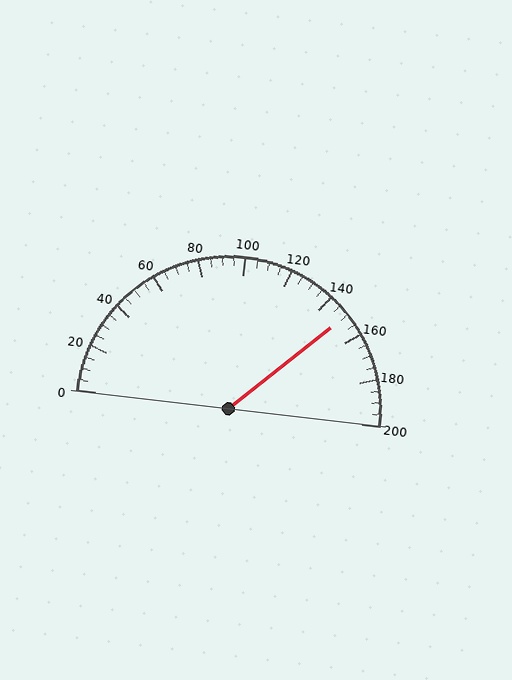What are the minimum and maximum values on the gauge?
The gauge ranges from 0 to 200.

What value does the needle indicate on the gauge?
The needle indicates approximately 150.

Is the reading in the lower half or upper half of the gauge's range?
The reading is in the upper half of the range (0 to 200).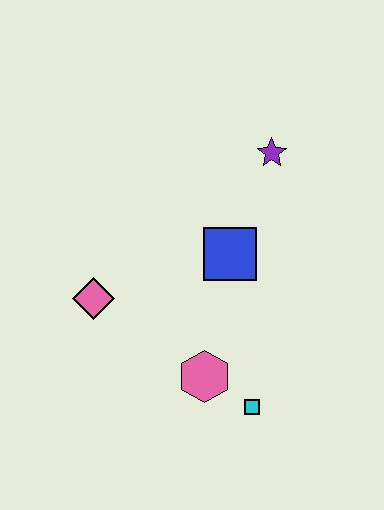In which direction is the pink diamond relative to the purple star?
The pink diamond is to the left of the purple star.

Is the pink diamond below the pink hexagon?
No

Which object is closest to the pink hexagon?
The cyan square is closest to the pink hexagon.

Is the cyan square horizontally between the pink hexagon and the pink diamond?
No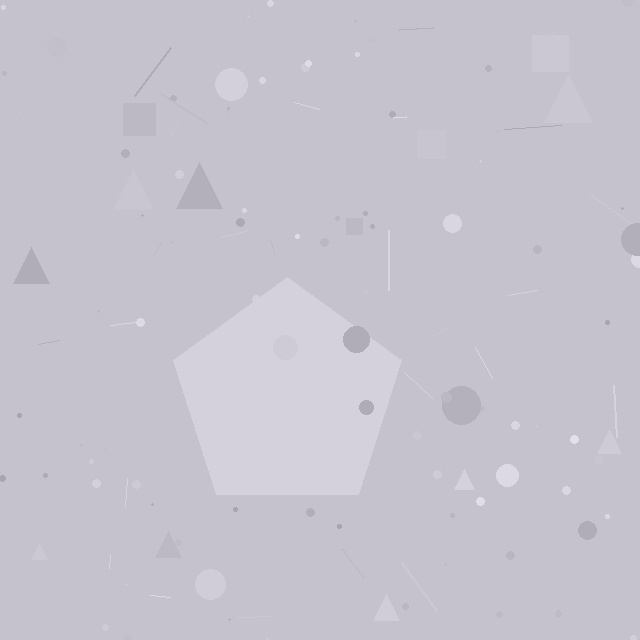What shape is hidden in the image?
A pentagon is hidden in the image.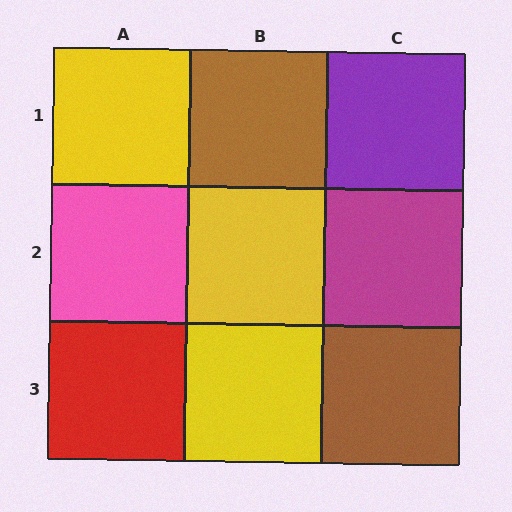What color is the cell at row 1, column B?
Brown.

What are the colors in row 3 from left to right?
Red, yellow, brown.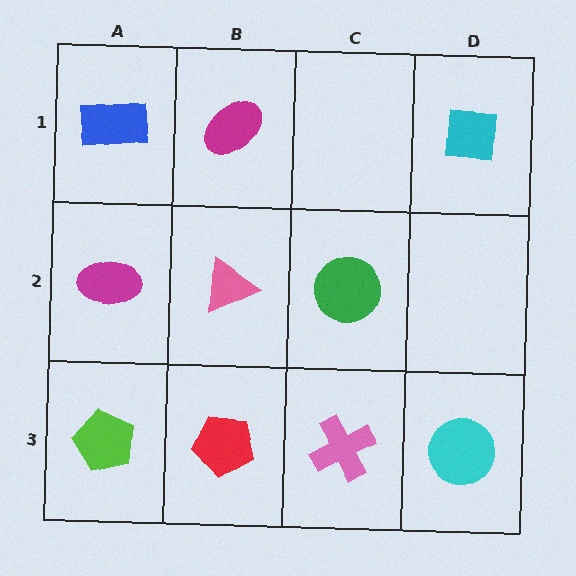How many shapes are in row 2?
3 shapes.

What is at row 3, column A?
A lime pentagon.